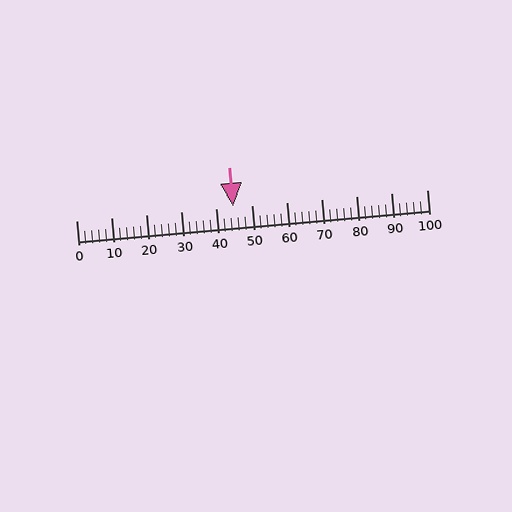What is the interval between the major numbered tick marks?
The major tick marks are spaced 10 units apart.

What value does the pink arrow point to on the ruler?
The pink arrow points to approximately 45.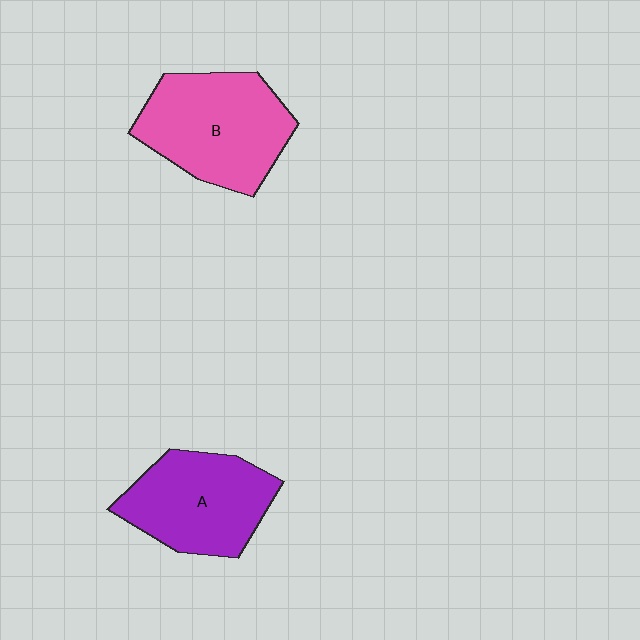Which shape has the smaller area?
Shape A (purple).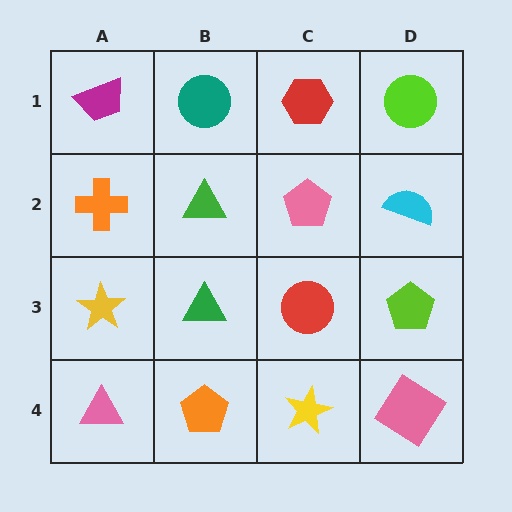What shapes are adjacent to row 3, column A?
An orange cross (row 2, column A), a pink triangle (row 4, column A), a green triangle (row 3, column B).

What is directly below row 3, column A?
A pink triangle.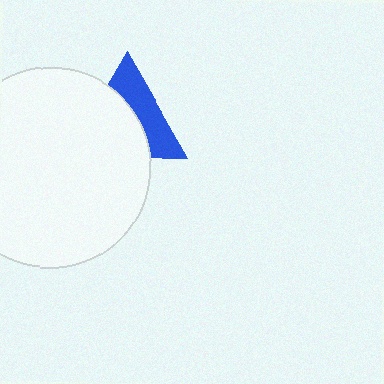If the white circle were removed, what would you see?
You would see the complete blue triangle.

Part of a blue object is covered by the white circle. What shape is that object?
It is a triangle.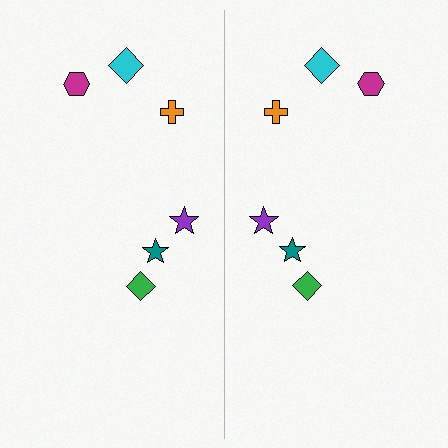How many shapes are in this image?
There are 12 shapes in this image.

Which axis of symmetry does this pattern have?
The pattern has a vertical axis of symmetry running through the center of the image.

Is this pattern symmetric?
Yes, this pattern has bilateral (reflection) symmetry.